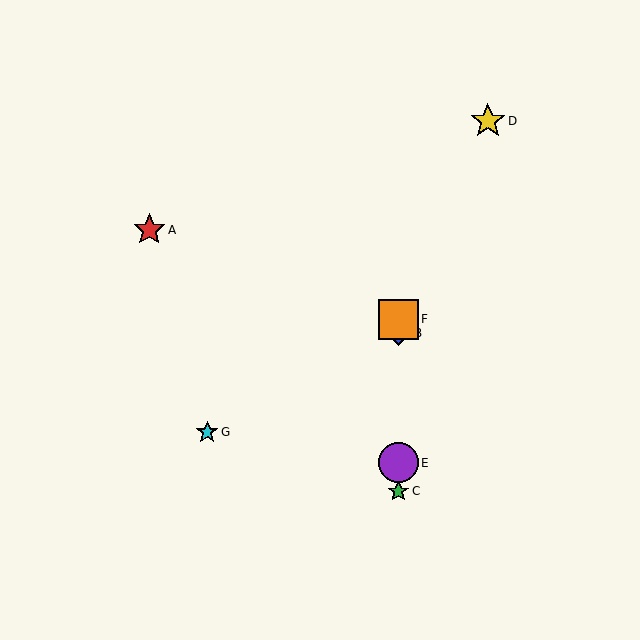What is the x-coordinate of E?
Object E is at x≈398.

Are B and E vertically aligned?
Yes, both are at x≈398.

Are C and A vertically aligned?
No, C is at x≈398 and A is at x≈149.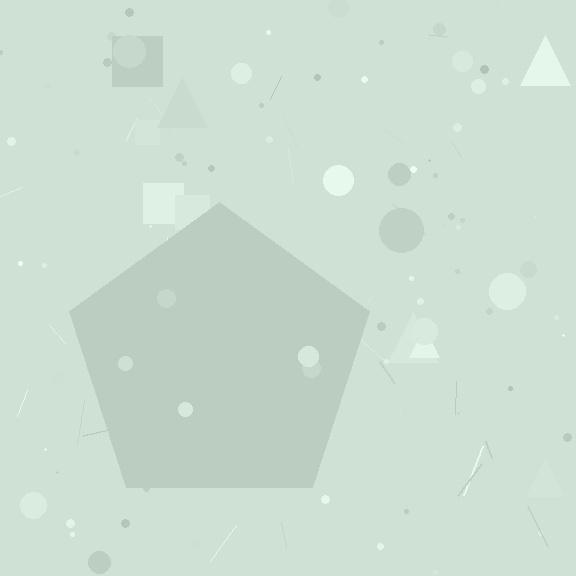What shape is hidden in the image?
A pentagon is hidden in the image.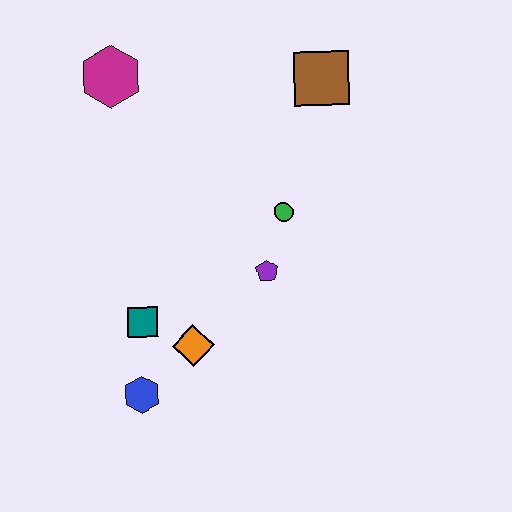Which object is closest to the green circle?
The purple pentagon is closest to the green circle.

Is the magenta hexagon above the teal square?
Yes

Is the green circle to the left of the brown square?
Yes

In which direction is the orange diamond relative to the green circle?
The orange diamond is below the green circle.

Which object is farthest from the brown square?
The blue hexagon is farthest from the brown square.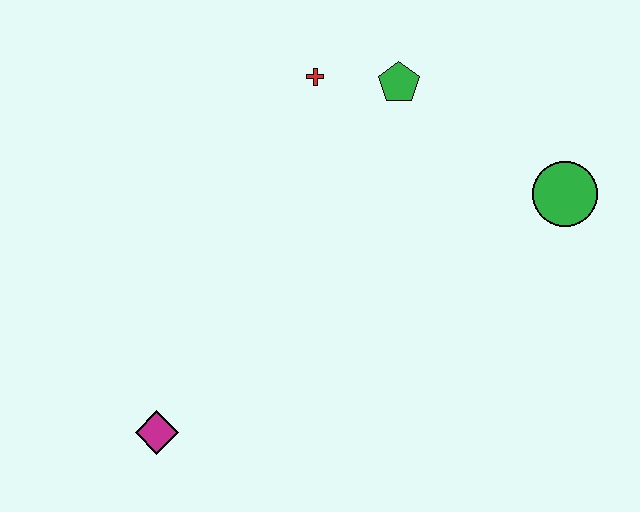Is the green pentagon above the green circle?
Yes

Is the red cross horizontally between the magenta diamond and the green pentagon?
Yes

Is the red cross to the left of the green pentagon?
Yes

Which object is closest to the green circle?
The green pentagon is closest to the green circle.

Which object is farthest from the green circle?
The magenta diamond is farthest from the green circle.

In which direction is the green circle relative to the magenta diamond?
The green circle is to the right of the magenta diamond.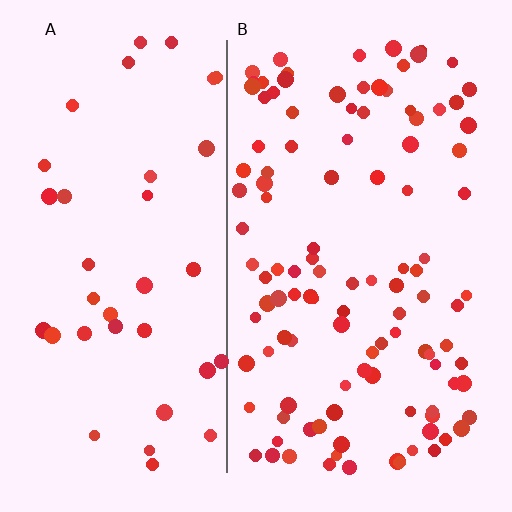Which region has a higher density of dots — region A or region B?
B (the right).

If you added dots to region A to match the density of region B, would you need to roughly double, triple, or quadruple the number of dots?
Approximately triple.